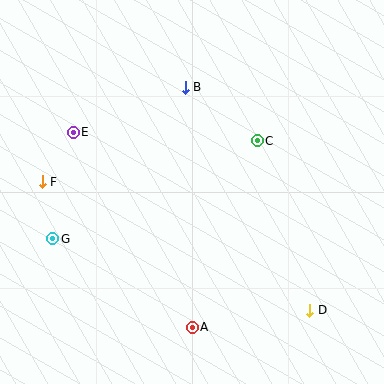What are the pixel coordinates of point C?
Point C is at (257, 141).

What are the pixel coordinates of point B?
Point B is at (185, 87).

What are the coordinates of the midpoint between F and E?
The midpoint between F and E is at (58, 157).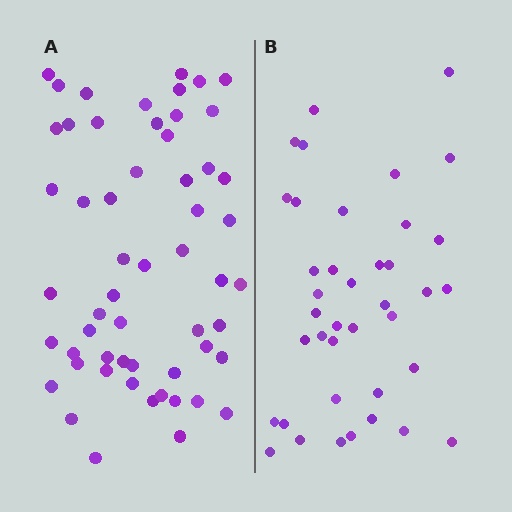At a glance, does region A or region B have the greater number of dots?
Region A (the left region) has more dots.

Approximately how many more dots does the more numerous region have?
Region A has approximately 15 more dots than region B.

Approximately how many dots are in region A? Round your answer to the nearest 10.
About 60 dots. (The exact count is 56, which rounds to 60.)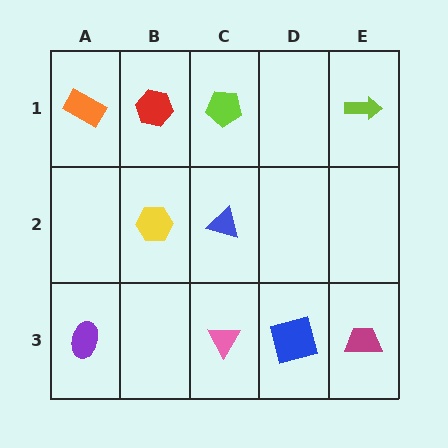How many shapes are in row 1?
4 shapes.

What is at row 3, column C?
A pink triangle.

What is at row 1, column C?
A lime pentagon.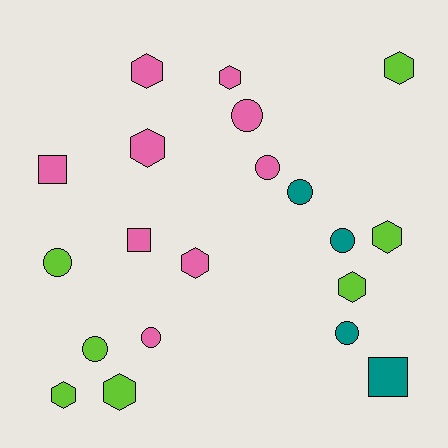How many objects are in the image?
There are 20 objects.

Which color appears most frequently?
Pink, with 9 objects.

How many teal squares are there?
There is 1 teal square.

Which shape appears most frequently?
Hexagon, with 9 objects.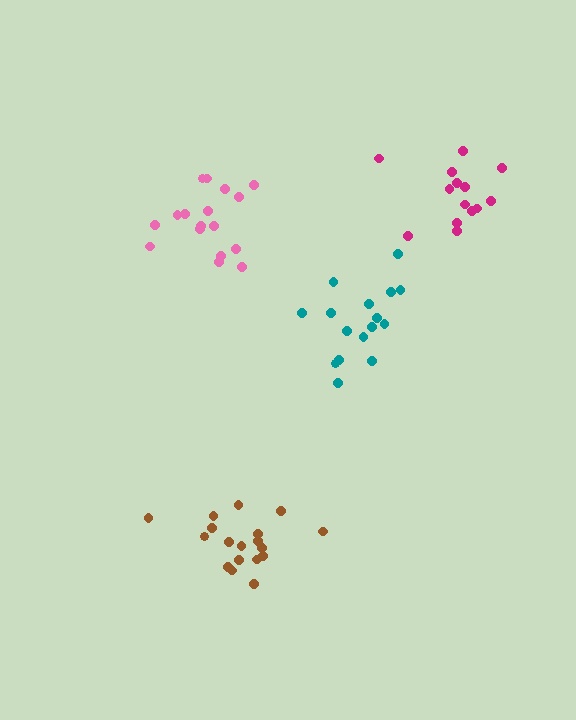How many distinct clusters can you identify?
There are 4 distinct clusters.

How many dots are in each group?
Group 1: 18 dots, Group 2: 18 dots, Group 3: 14 dots, Group 4: 16 dots (66 total).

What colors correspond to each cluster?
The clusters are colored: pink, brown, magenta, teal.